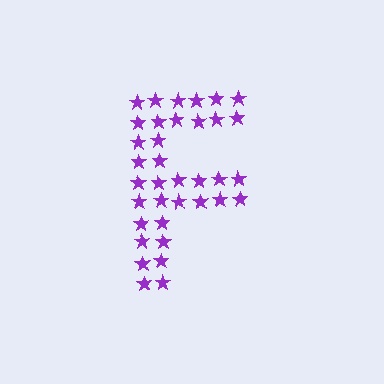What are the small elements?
The small elements are stars.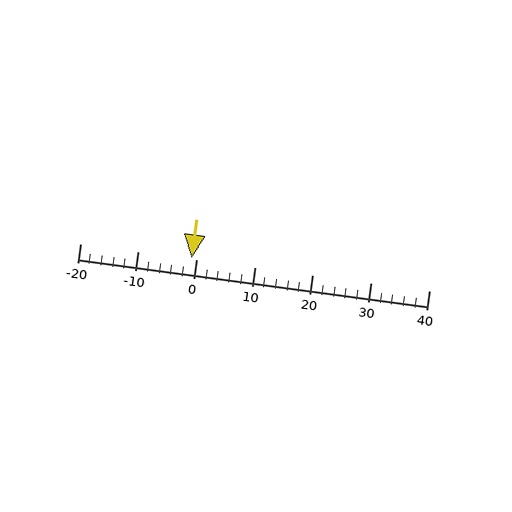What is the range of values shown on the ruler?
The ruler shows values from -20 to 40.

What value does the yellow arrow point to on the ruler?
The yellow arrow points to approximately -1.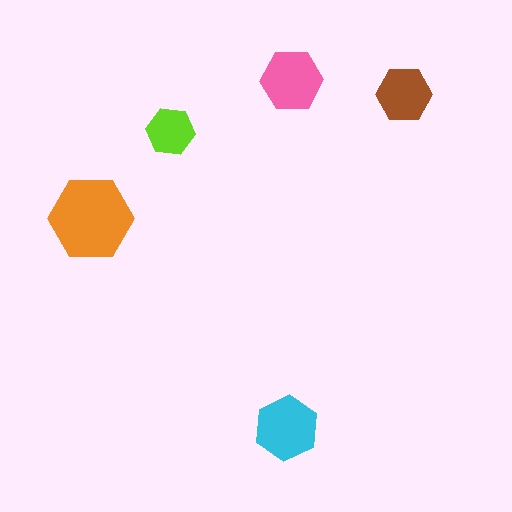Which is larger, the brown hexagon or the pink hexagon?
The pink one.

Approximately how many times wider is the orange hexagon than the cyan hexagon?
About 1.5 times wider.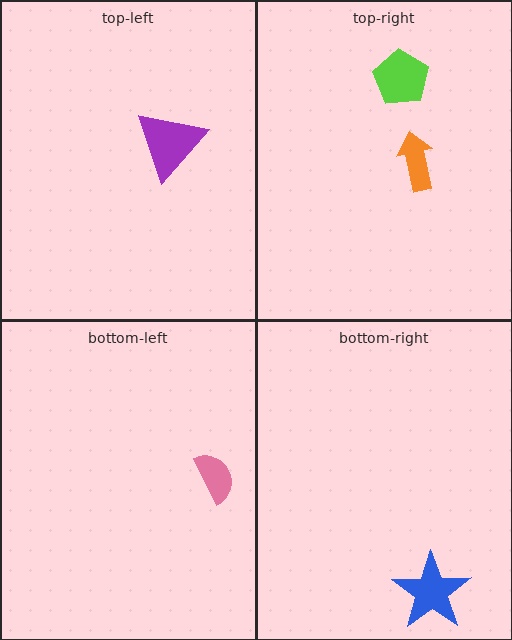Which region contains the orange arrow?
The top-right region.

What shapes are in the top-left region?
The purple triangle.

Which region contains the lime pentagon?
The top-right region.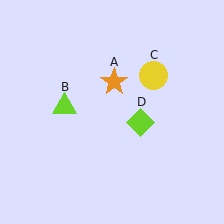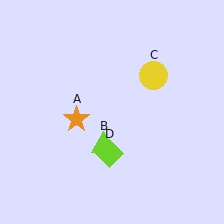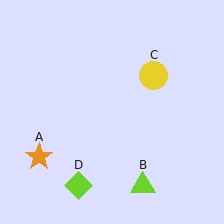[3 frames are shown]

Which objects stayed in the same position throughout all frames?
Yellow circle (object C) remained stationary.